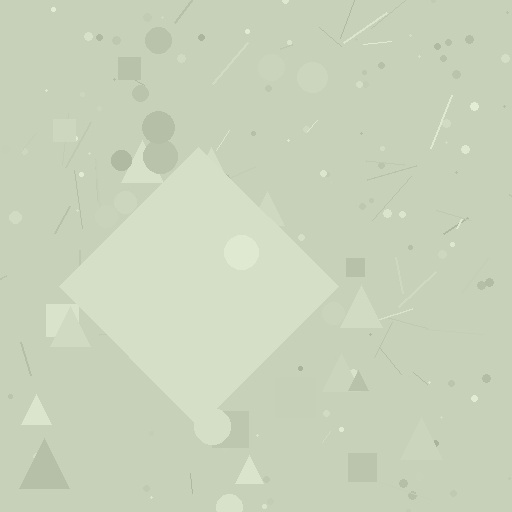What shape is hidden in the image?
A diamond is hidden in the image.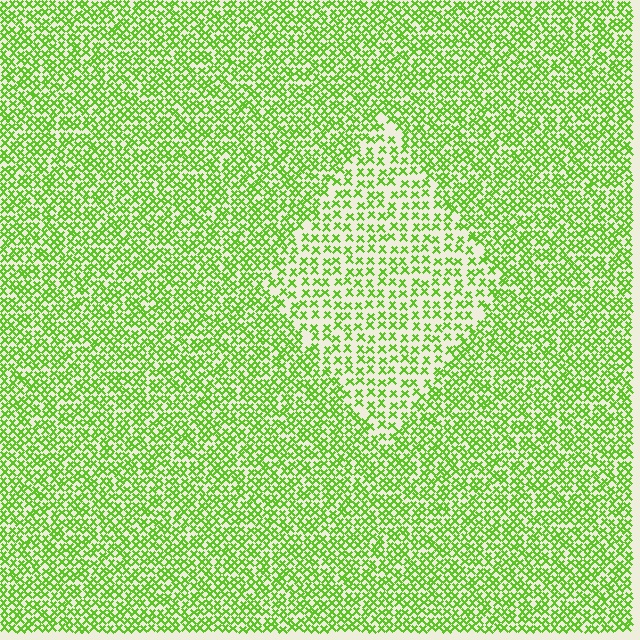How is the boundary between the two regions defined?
The boundary is defined by a change in element density (approximately 1.8x ratio). All elements are the same color, size, and shape.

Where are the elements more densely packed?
The elements are more densely packed outside the diamond boundary.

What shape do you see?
I see a diamond.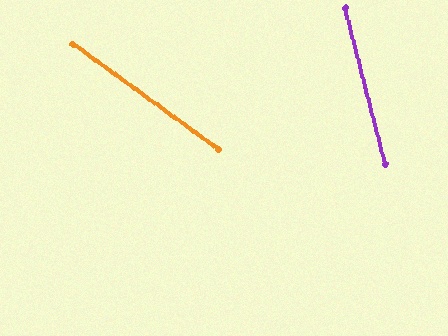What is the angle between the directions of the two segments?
Approximately 40 degrees.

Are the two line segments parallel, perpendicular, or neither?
Neither parallel nor perpendicular — they differ by about 40°.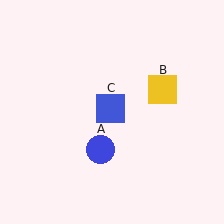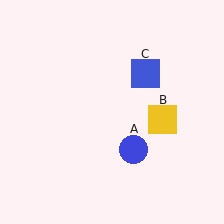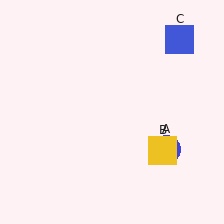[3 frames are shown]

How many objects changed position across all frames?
3 objects changed position: blue circle (object A), yellow square (object B), blue square (object C).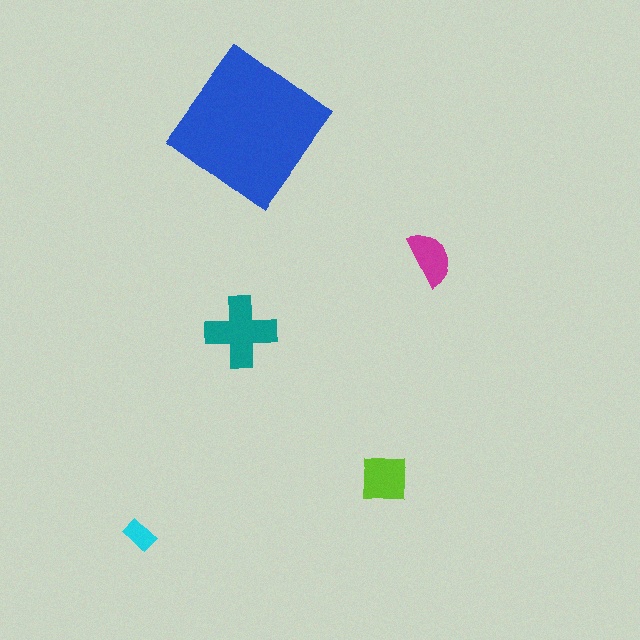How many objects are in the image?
There are 5 objects in the image.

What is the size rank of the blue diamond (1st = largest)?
1st.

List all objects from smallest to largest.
The cyan rectangle, the magenta semicircle, the lime square, the teal cross, the blue diamond.